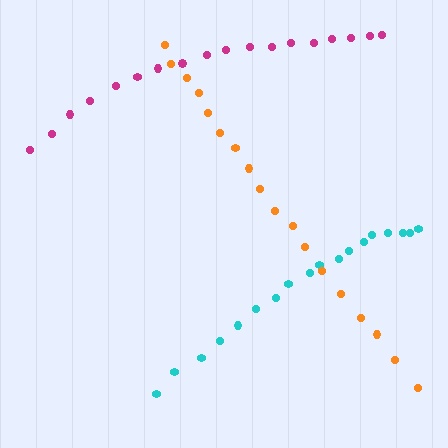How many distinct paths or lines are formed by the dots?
There are 3 distinct paths.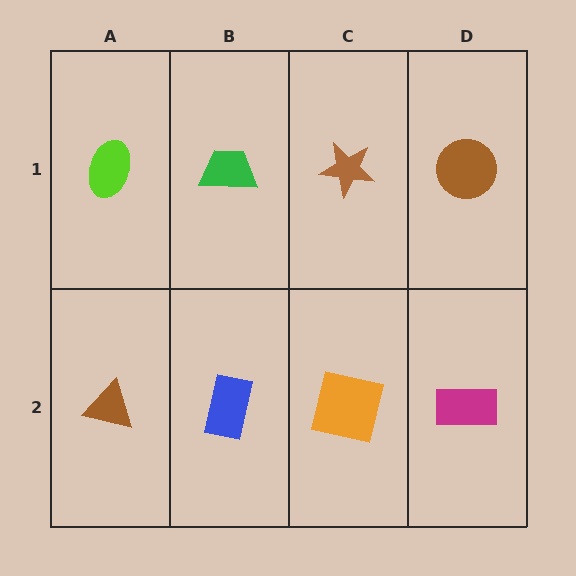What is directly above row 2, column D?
A brown circle.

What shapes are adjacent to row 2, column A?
A lime ellipse (row 1, column A), a blue rectangle (row 2, column B).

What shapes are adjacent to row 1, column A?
A brown triangle (row 2, column A), a green trapezoid (row 1, column B).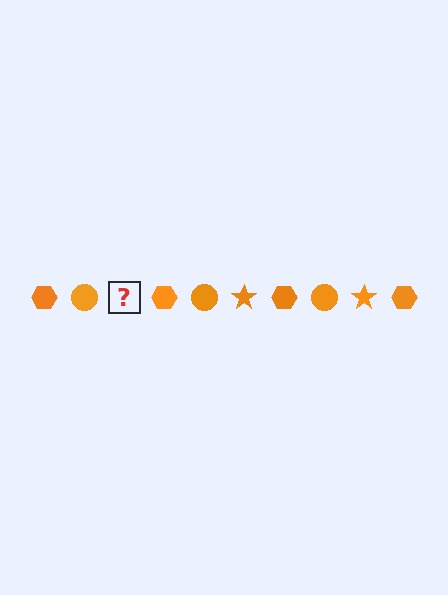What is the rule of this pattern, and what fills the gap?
The rule is that the pattern cycles through hexagon, circle, star shapes in orange. The gap should be filled with an orange star.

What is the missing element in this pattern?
The missing element is an orange star.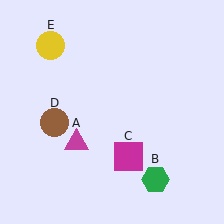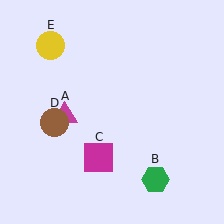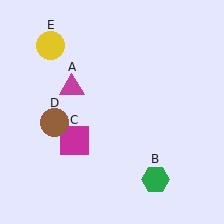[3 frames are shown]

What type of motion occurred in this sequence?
The magenta triangle (object A), magenta square (object C) rotated clockwise around the center of the scene.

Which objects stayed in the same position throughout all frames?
Green hexagon (object B) and brown circle (object D) and yellow circle (object E) remained stationary.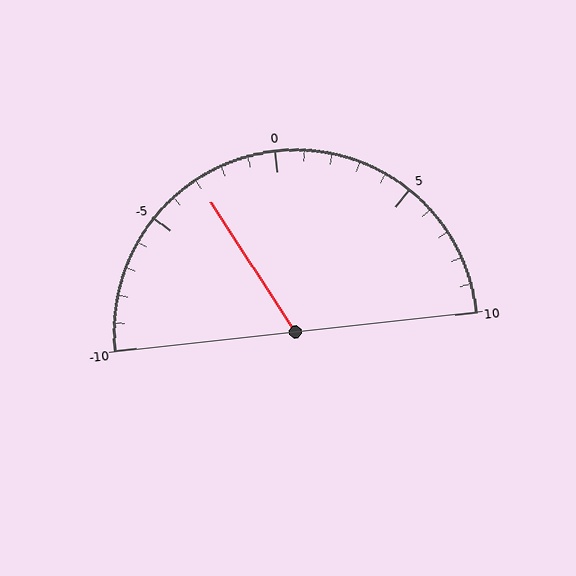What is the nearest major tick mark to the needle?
The nearest major tick mark is -5.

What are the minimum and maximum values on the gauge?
The gauge ranges from -10 to 10.